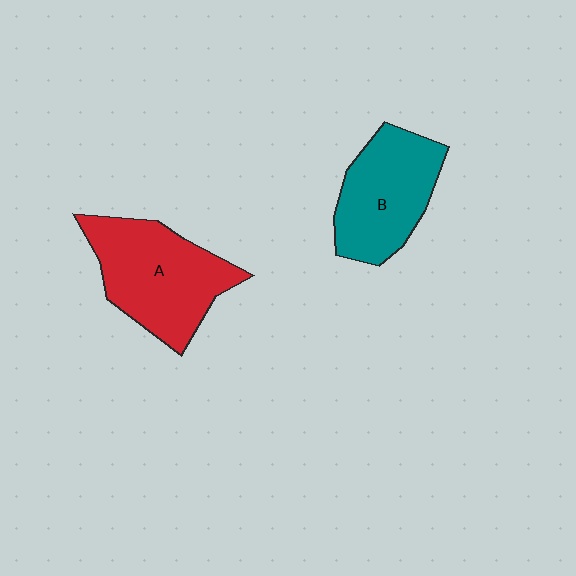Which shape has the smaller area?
Shape B (teal).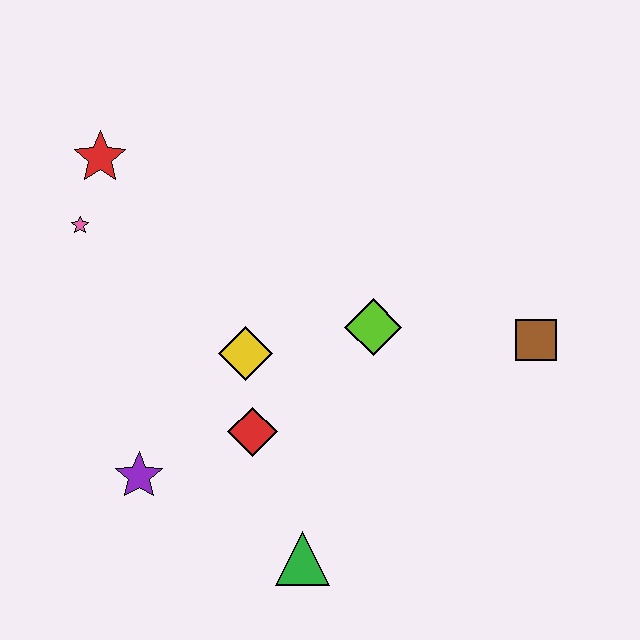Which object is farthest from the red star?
The brown square is farthest from the red star.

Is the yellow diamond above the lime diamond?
No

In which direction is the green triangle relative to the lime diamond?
The green triangle is below the lime diamond.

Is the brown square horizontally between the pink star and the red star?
No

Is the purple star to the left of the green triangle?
Yes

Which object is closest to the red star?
The pink star is closest to the red star.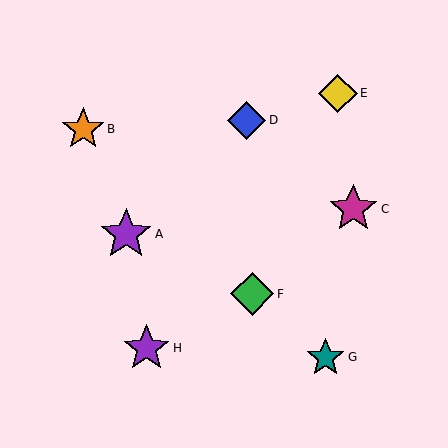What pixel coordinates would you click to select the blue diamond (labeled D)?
Click at (247, 120) to select the blue diamond D.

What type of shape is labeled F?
Shape F is a green diamond.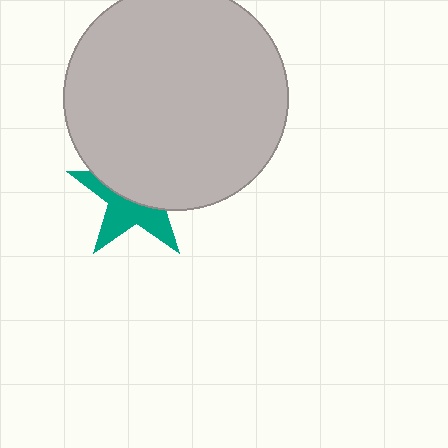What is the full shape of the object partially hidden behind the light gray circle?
The partially hidden object is a teal star.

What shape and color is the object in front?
The object in front is a light gray circle.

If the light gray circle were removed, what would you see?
You would see the complete teal star.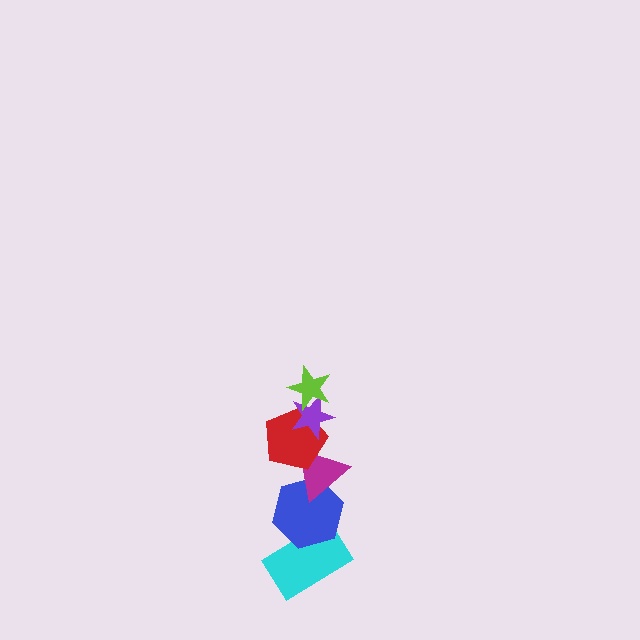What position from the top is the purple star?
The purple star is 2nd from the top.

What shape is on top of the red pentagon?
The purple star is on top of the red pentagon.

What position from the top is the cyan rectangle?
The cyan rectangle is 6th from the top.